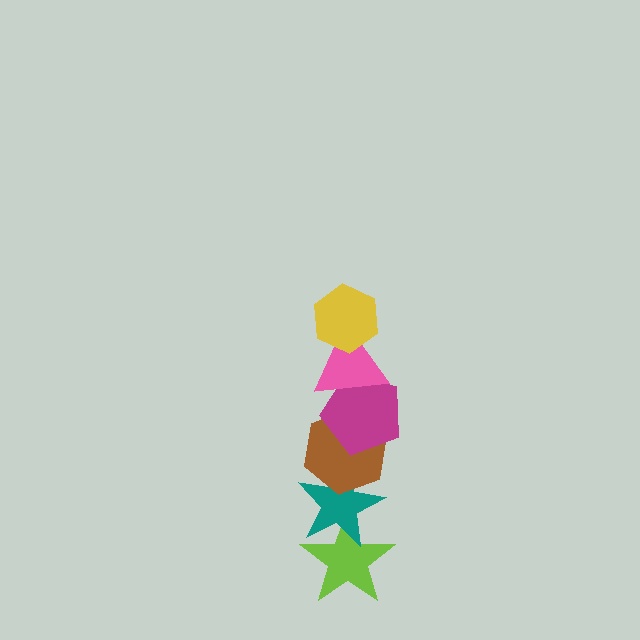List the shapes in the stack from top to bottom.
From top to bottom: the yellow hexagon, the pink triangle, the magenta pentagon, the brown hexagon, the teal star, the lime star.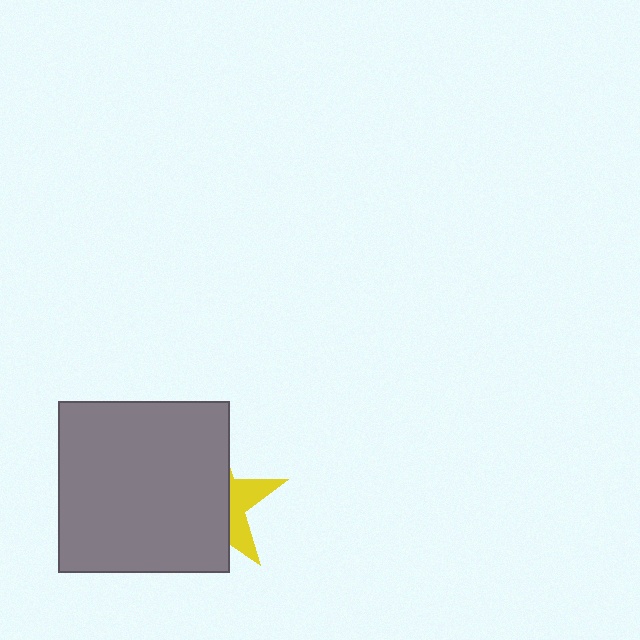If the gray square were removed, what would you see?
You would see the complete yellow star.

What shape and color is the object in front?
The object in front is a gray square.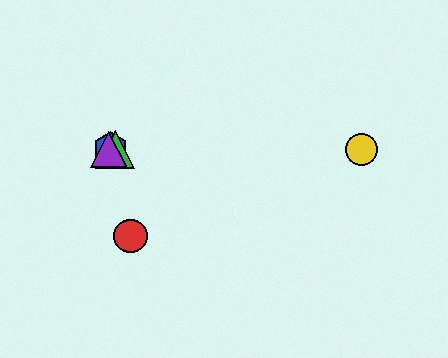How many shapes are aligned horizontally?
4 shapes (the blue hexagon, the green triangle, the yellow circle, the purple triangle) are aligned horizontally.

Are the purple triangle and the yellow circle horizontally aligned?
Yes, both are at y≈149.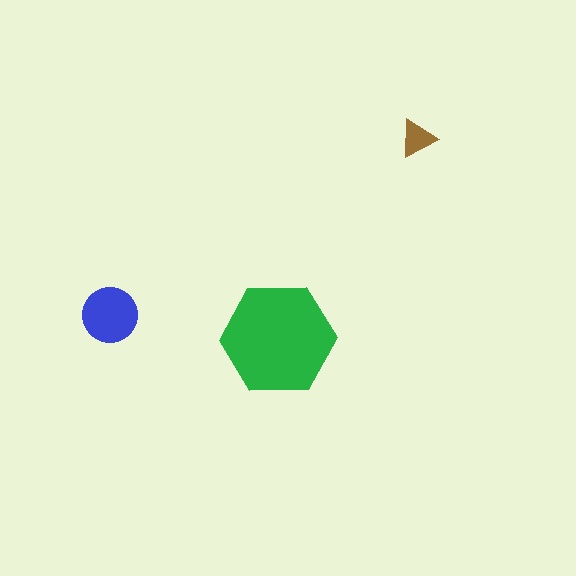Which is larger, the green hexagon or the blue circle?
The green hexagon.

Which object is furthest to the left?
The blue circle is leftmost.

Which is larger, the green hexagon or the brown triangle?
The green hexagon.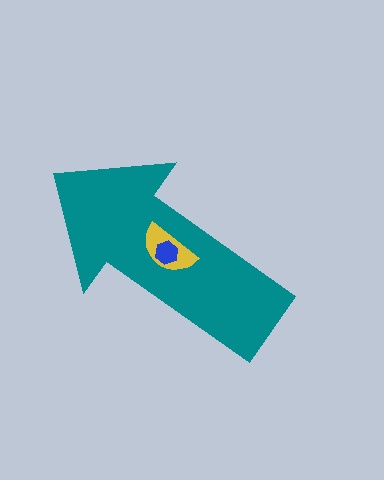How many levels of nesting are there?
3.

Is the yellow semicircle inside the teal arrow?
Yes.